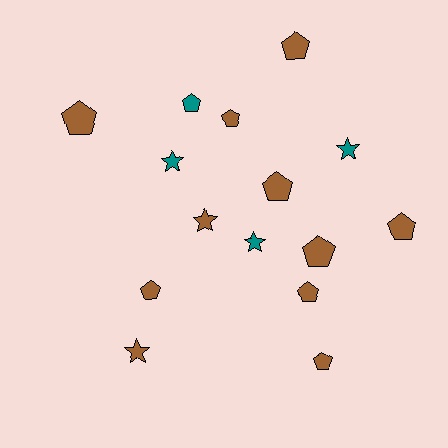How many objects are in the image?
There are 15 objects.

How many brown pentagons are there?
There are 9 brown pentagons.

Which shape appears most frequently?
Pentagon, with 10 objects.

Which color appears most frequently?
Brown, with 11 objects.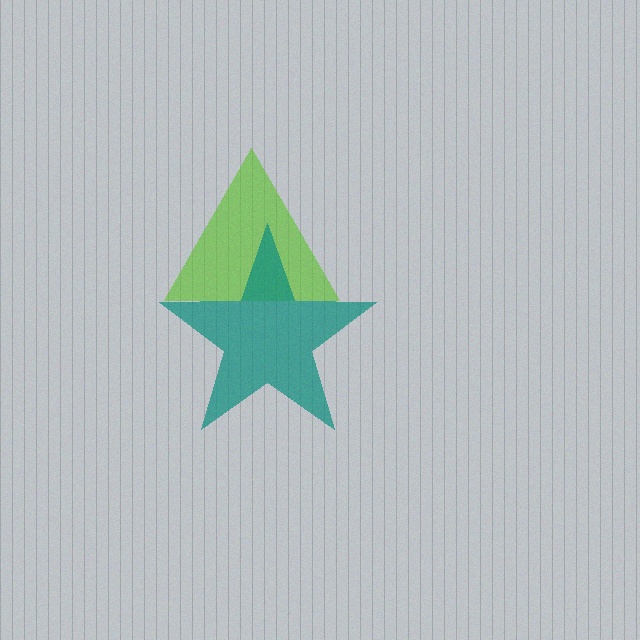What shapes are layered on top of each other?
The layered shapes are: a lime triangle, a teal star.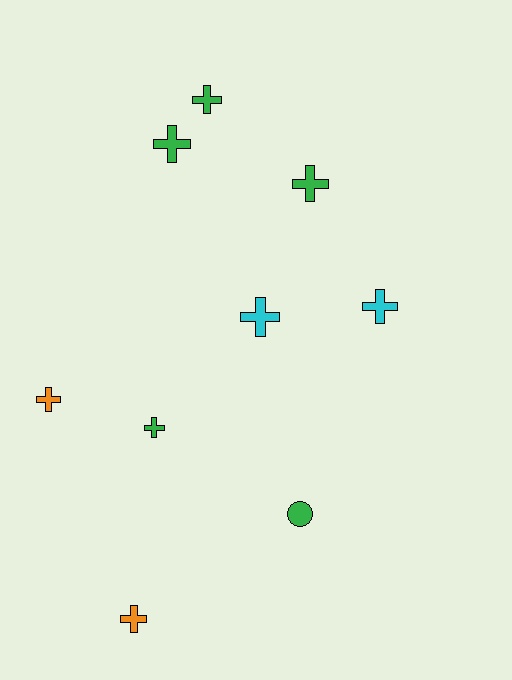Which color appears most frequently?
Green, with 5 objects.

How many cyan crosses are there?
There are 2 cyan crosses.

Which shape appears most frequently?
Cross, with 8 objects.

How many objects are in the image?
There are 9 objects.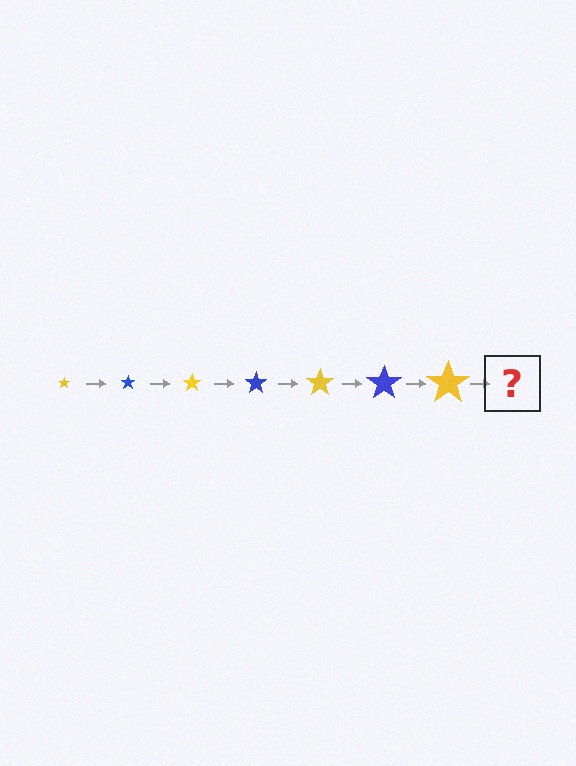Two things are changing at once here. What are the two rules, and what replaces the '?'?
The two rules are that the star grows larger each step and the color cycles through yellow and blue. The '?' should be a blue star, larger than the previous one.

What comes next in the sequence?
The next element should be a blue star, larger than the previous one.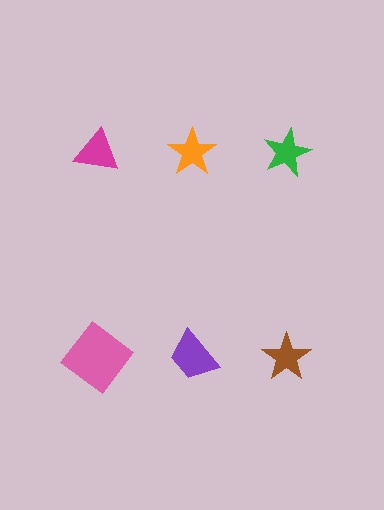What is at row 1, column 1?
A magenta triangle.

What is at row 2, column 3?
A brown star.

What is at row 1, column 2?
An orange star.